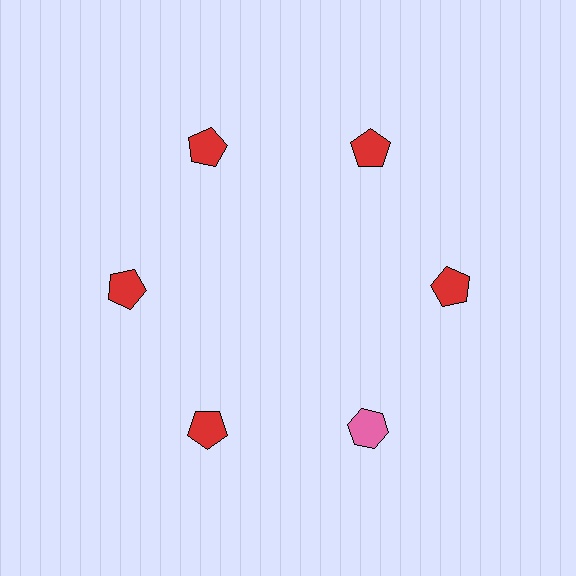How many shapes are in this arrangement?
There are 6 shapes arranged in a ring pattern.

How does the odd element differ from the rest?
It differs in both color (pink instead of red) and shape (hexagon instead of pentagon).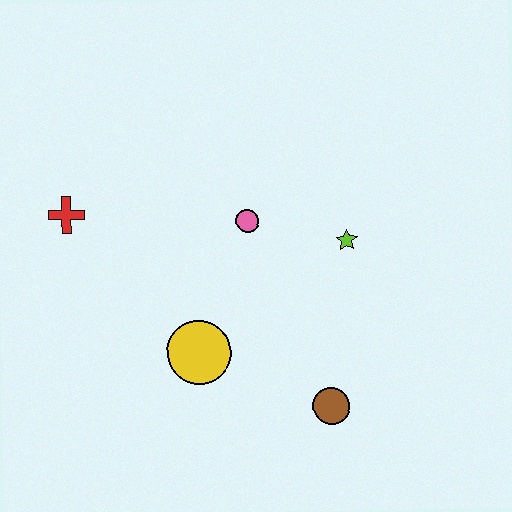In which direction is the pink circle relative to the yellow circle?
The pink circle is above the yellow circle.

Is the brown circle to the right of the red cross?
Yes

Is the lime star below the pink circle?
Yes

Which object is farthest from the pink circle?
The brown circle is farthest from the pink circle.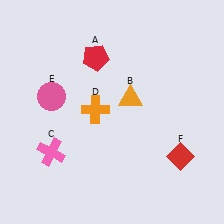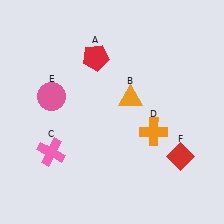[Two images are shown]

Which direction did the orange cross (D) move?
The orange cross (D) moved right.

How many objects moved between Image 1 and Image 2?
1 object moved between the two images.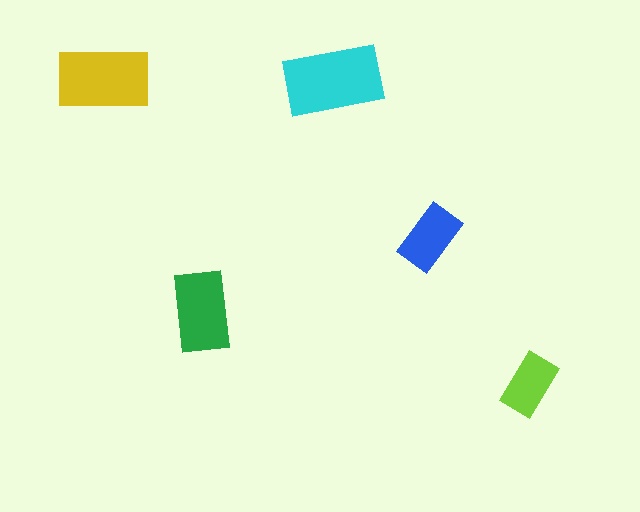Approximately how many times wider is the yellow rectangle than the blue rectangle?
About 1.5 times wider.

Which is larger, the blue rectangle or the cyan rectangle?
The cyan one.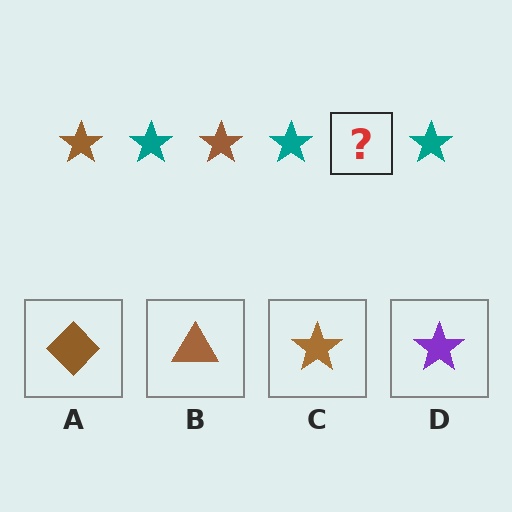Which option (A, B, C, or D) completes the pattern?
C.